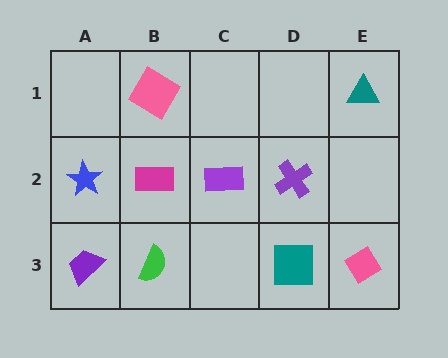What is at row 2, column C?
A purple rectangle.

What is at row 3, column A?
A purple trapezoid.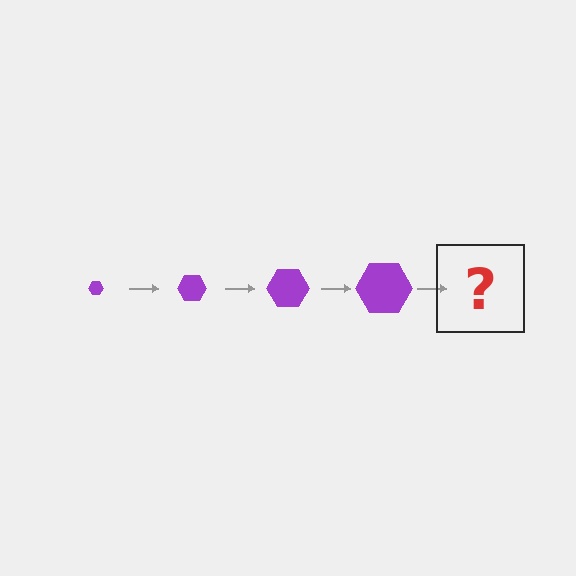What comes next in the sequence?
The next element should be a purple hexagon, larger than the previous one.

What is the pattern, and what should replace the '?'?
The pattern is that the hexagon gets progressively larger each step. The '?' should be a purple hexagon, larger than the previous one.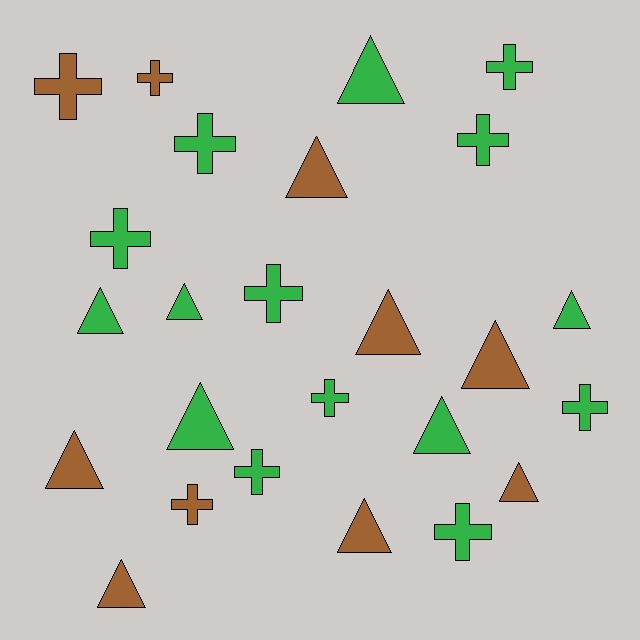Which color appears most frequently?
Green, with 15 objects.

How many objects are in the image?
There are 25 objects.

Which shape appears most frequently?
Triangle, with 13 objects.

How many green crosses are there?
There are 9 green crosses.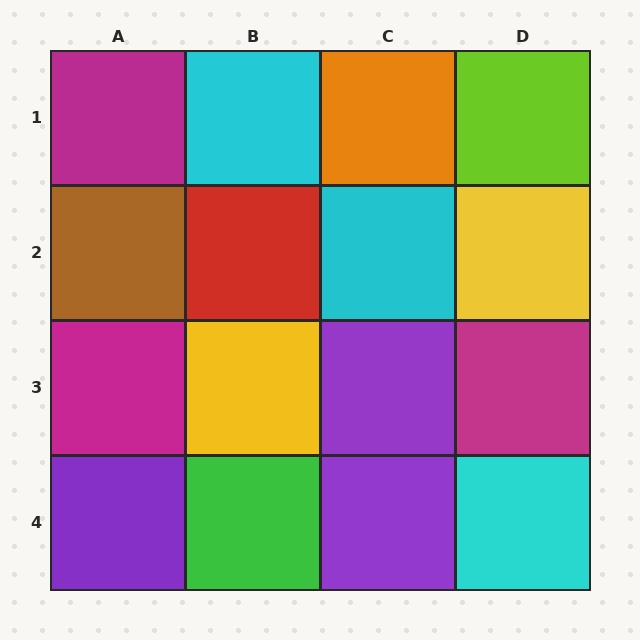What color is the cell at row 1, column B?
Cyan.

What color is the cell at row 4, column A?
Purple.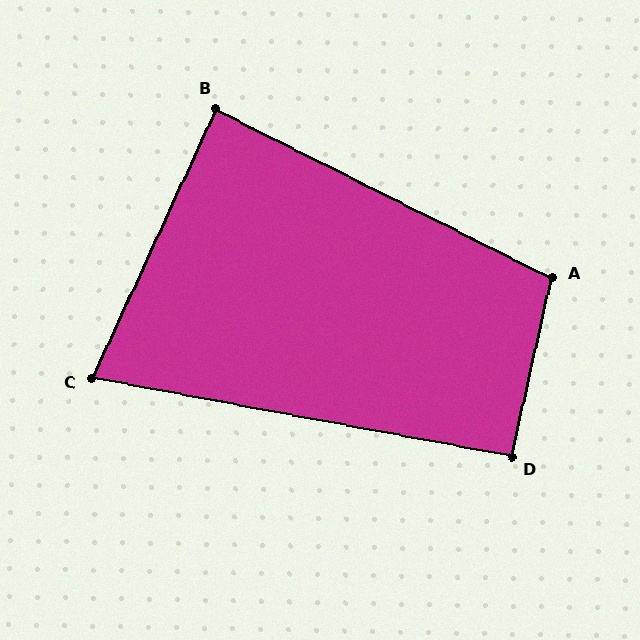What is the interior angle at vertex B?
Approximately 88 degrees (approximately right).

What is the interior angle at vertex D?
Approximately 92 degrees (approximately right).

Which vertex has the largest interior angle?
A, at approximately 104 degrees.